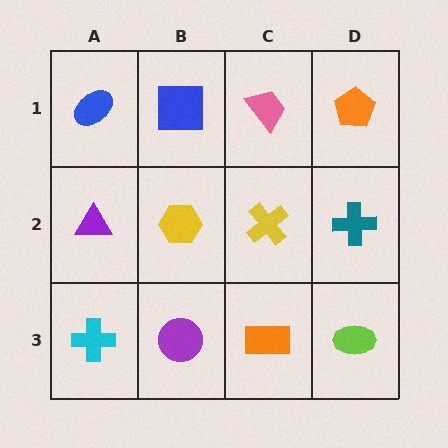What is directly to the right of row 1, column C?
An orange pentagon.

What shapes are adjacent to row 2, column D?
An orange pentagon (row 1, column D), a lime ellipse (row 3, column D), a yellow cross (row 2, column C).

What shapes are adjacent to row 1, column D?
A teal cross (row 2, column D), a pink trapezoid (row 1, column C).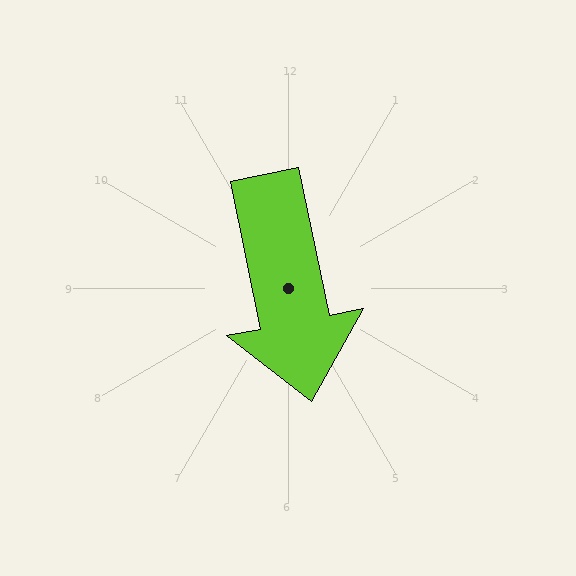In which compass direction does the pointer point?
South.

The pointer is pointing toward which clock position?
Roughly 6 o'clock.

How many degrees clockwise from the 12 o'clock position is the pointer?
Approximately 168 degrees.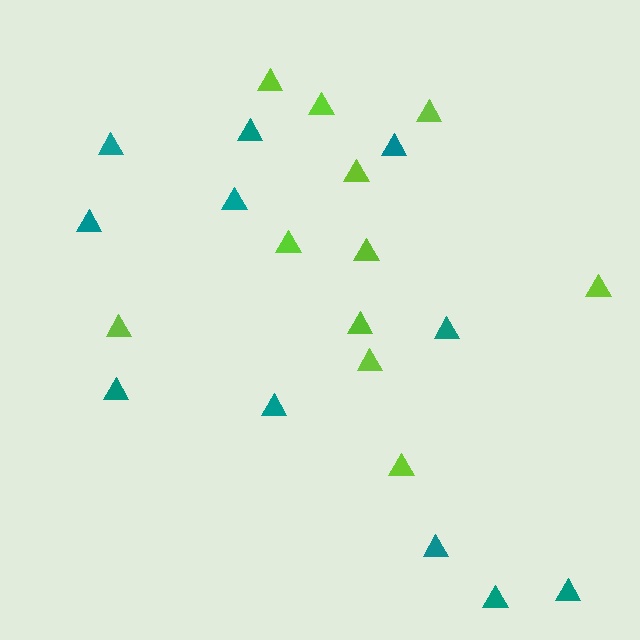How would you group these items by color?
There are 2 groups: one group of teal triangles (11) and one group of lime triangles (11).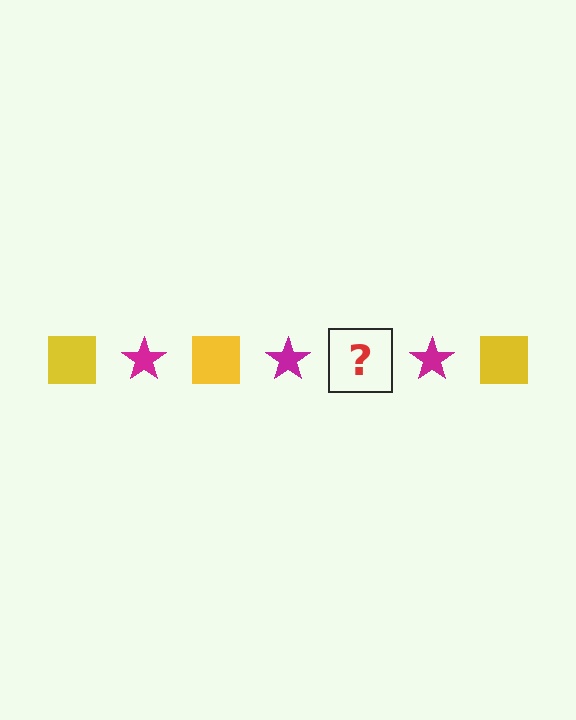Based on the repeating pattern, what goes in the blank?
The blank should be a yellow square.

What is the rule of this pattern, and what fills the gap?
The rule is that the pattern alternates between yellow square and magenta star. The gap should be filled with a yellow square.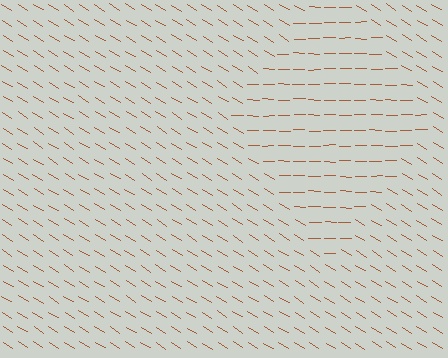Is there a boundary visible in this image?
Yes, there is a texture boundary formed by a change in line orientation.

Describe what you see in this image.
The image is filled with small brown line segments. A diamond region in the image has lines oriented differently from the surrounding lines, creating a visible texture boundary.